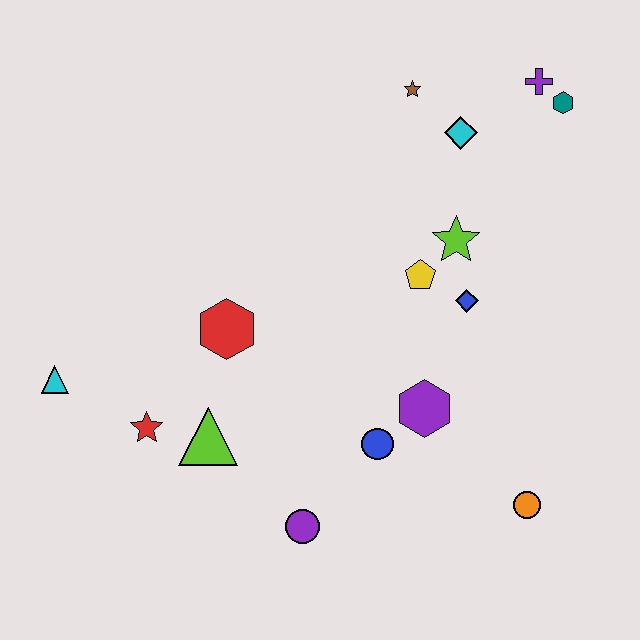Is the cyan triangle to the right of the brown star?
No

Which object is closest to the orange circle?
The purple hexagon is closest to the orange circle.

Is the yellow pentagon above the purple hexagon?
Yes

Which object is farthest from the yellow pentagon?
The cyan triangle is farthest from the yellow pentagon.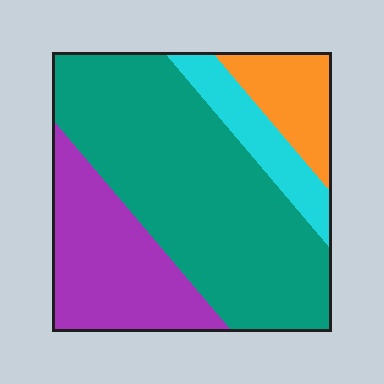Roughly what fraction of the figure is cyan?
Cyan takes up about one tenth (1/10) of the figure.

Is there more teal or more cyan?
Teal.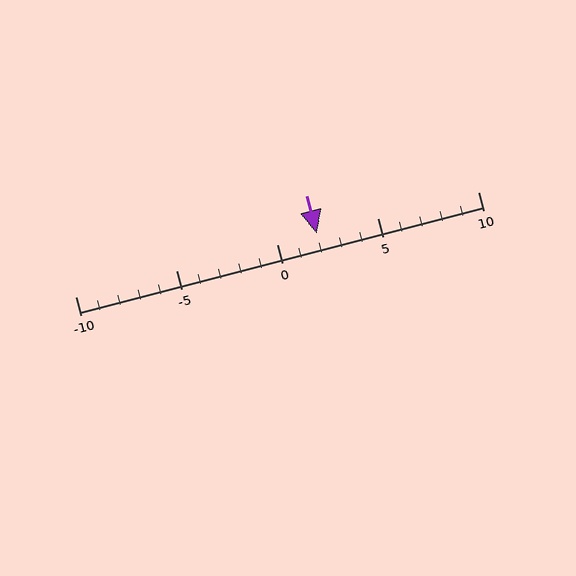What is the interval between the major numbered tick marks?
The major tick marks are spaced 5 units apart.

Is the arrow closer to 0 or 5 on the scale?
The arrow is closer to 0.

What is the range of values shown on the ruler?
The ruler shows values from -10 to 10.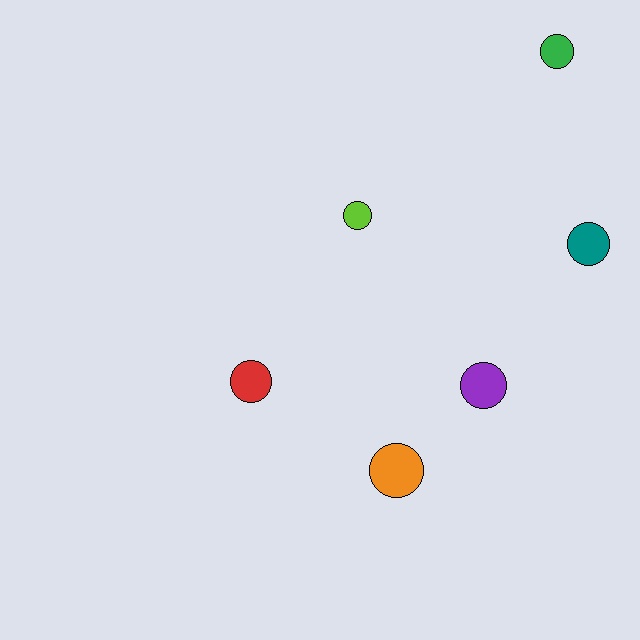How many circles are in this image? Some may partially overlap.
There are 6 circles.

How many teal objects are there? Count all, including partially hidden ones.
There is 1 teal object.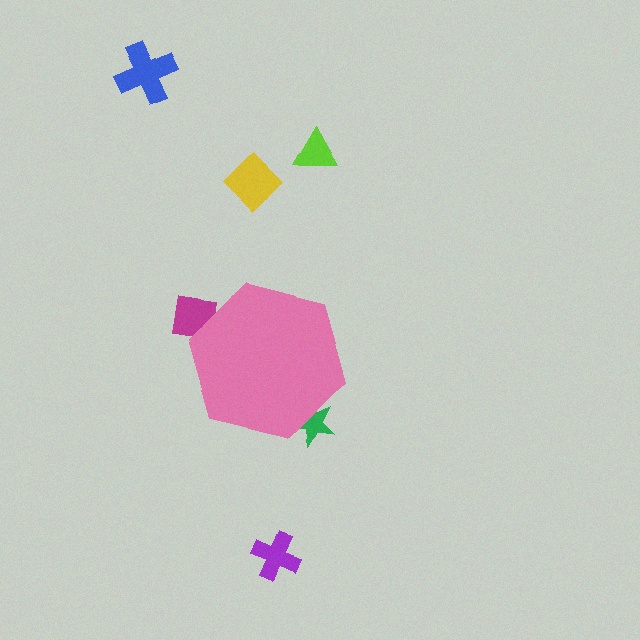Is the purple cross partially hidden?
No, the purple cross is fully visible.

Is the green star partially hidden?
Yes, the green star is partially hidden behind the pink hexagon.